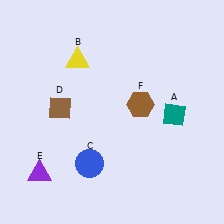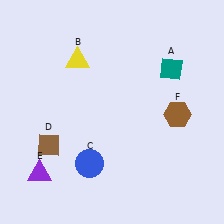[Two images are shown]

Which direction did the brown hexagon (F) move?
The brown hexagon (F) moved right.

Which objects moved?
The objects that moved are: the teal diamond (A), the brown diamond (D), the brown hexagon (F).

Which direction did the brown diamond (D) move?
The brown diamond (D) moved down.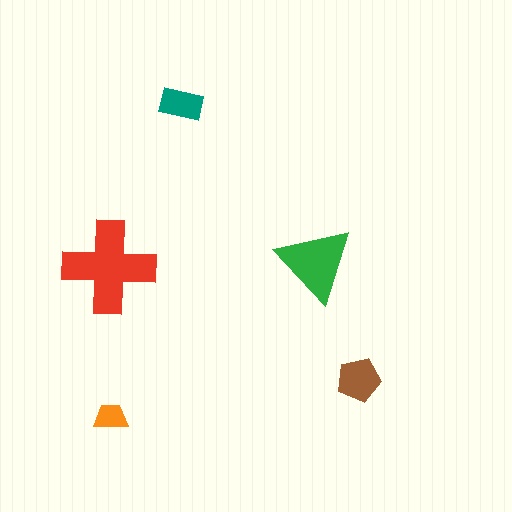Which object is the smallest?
The orange trapezoid.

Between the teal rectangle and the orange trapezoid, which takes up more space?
The teal rectangle.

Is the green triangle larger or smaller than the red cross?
Smaller.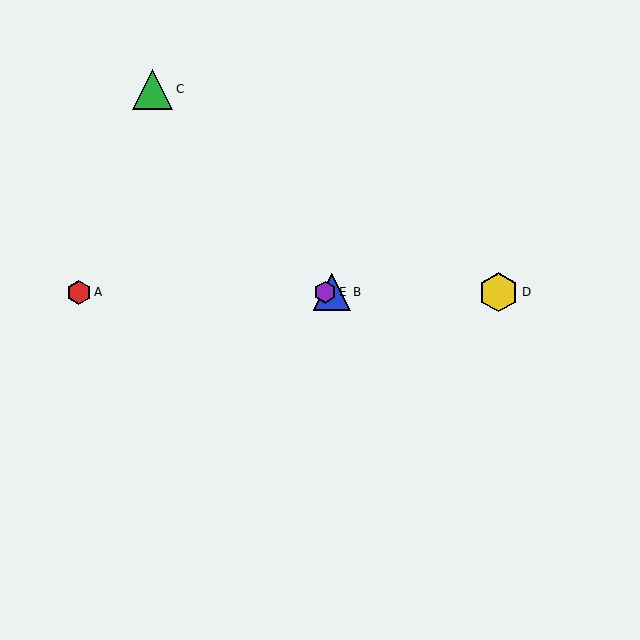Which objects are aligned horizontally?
Objects A, B, D, E are aligned horizontally.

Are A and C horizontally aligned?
No, A is at y≈292 and C is at y≈89.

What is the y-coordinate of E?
Object E is at y≈292.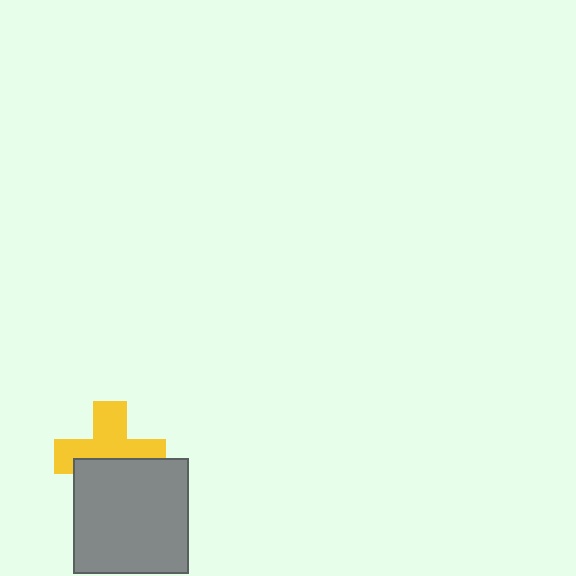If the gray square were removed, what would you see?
You would see the complete yellow cross.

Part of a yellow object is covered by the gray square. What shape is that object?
It is a cross.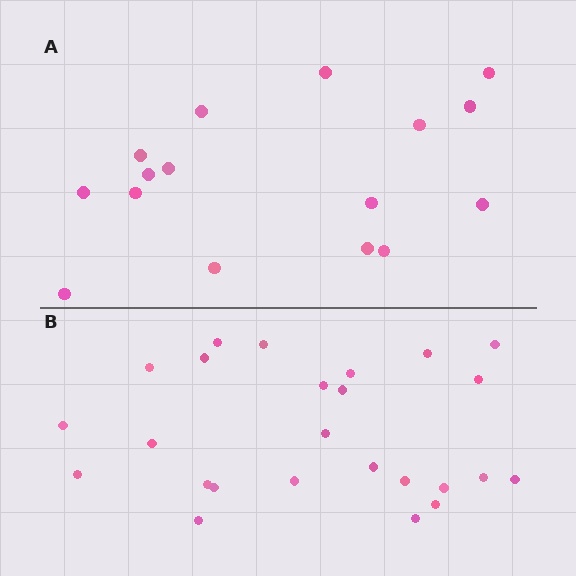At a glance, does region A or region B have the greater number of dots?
Region B (the bottom region) has more dots.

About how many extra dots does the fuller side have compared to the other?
Region B has roughly 8 or so more dots than region A.